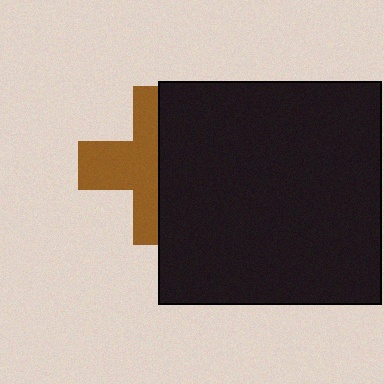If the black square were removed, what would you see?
You would see the complete brown cross.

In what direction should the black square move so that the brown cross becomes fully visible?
The black square should move right. That is the shortest direction to clear the overlap and leave the brown cross fully visible.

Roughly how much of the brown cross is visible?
About half of it is visible (roughly 50%).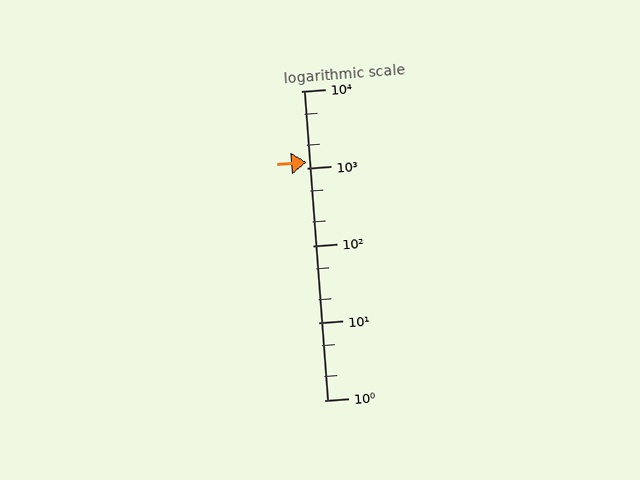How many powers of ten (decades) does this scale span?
The scale spans 4 decades, from 1 to 10000.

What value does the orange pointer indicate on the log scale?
The pointer indicates approximately 1200.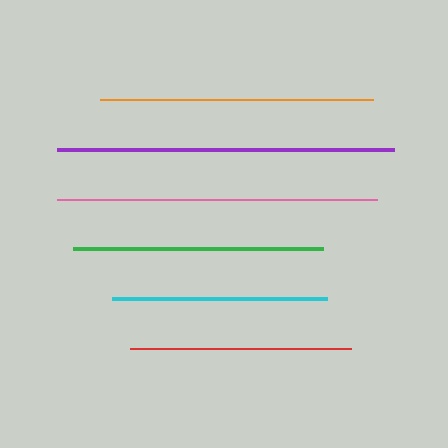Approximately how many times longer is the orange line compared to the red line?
The orange line is approximately 1.2 times the length of the red line.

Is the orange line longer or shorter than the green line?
The orange line is longer than the green line.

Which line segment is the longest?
The purple line is the longest at approximately 336 pixels.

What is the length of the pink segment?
The pink segment is approximately 320 pixels long.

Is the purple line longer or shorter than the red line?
The purple line is longer than the red line.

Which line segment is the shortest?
The cyan line is the shortest at approximately 215 pixels.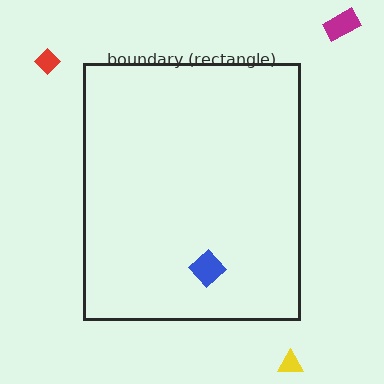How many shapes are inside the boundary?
1 inside, 3 outside.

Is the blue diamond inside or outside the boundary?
Inside.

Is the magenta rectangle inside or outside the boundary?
Outside.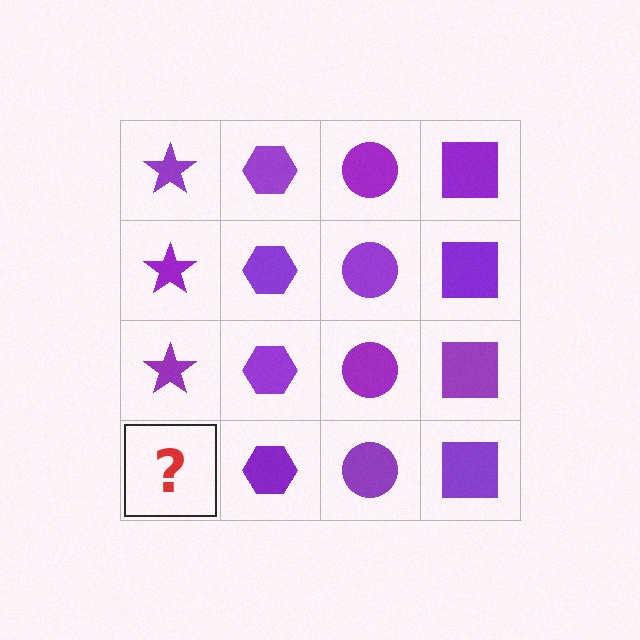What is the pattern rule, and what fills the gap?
The rule is that each column has a consistent shape. The gap should be filled with a purple star.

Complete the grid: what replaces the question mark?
The question mark should be replaced with a purple star.